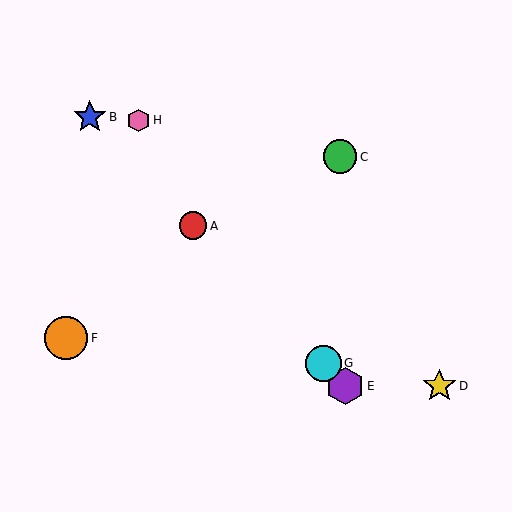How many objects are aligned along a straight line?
4 objects (A, B, E, G) are aligned along a straight line.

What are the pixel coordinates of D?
Object D is at (439, 386).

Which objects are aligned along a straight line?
Objects A, B, E, G are aligned along a straight line.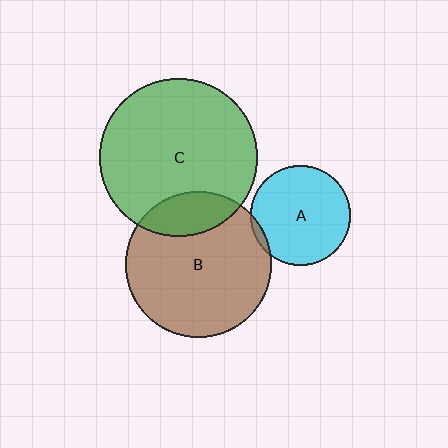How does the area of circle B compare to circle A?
Approximately 2.1 times.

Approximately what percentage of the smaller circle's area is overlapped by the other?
Approximately 20%.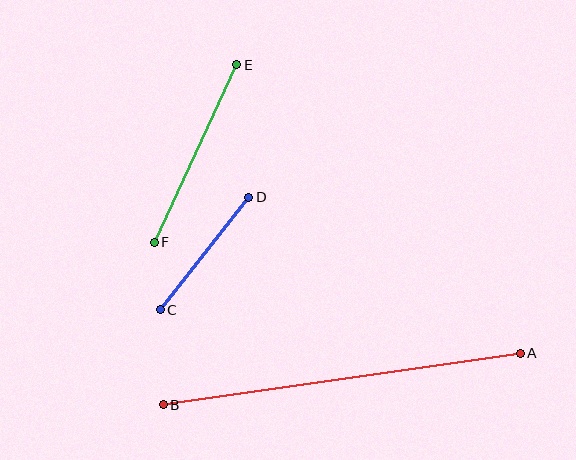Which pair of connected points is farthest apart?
Points A and B are farthest apart.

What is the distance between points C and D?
The distance is approximately 143 pixels.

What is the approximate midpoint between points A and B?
The midpoint is at approximately (342, 379) pixels.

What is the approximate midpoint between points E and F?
The midpoint is at approximately (195, 154) pixels.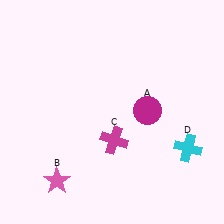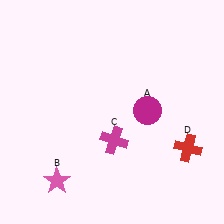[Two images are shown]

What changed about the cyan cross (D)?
In Image 1, D is cyan. In Image 2, it changed to red.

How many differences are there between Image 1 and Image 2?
There is 1 difference between the two images.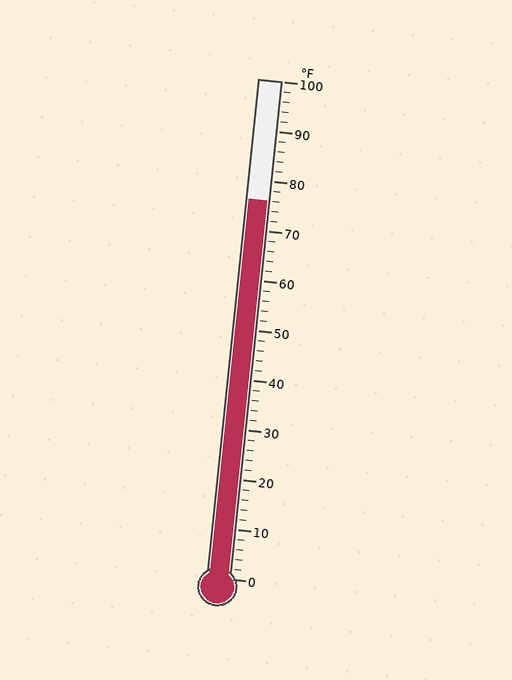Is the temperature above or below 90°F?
The temperature is below 90°F.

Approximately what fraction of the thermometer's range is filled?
The thermometer is filled to approximately 75% of its range.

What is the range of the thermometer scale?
The thermometer scale ranges from 0°F to 100°F.